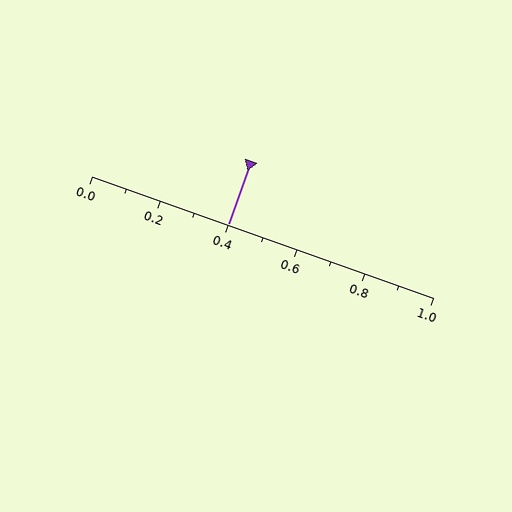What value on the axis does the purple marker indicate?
The marker indicates approximately 0.4.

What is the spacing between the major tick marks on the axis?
The major ticks are spaced 0.2 apart.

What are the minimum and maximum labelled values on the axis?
The axis runs from 0.0 to 1.0.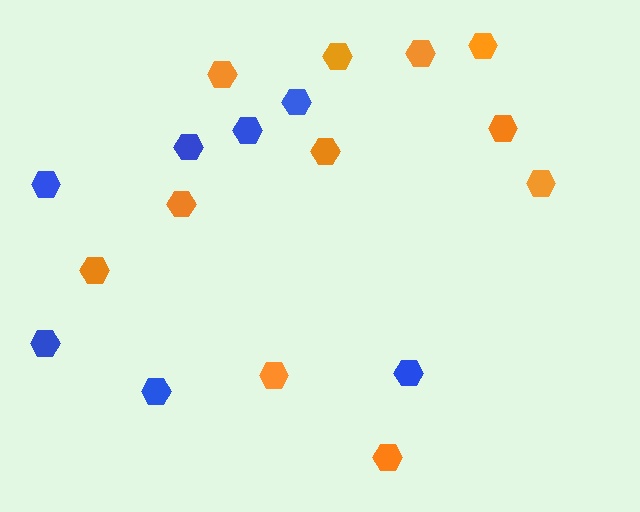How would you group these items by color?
There are 2 groups: one group of blue hexagons (7) and one group of orange hexagons (11).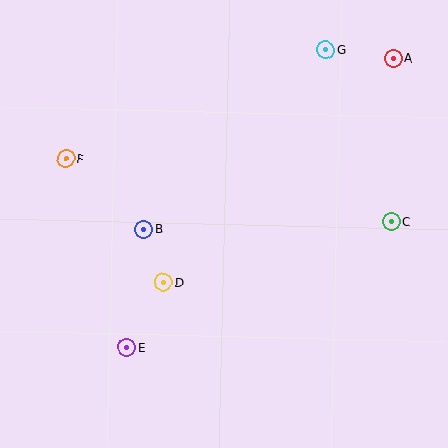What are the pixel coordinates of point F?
Point F is at (66, 159).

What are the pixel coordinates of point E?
Point E is at (127, 348).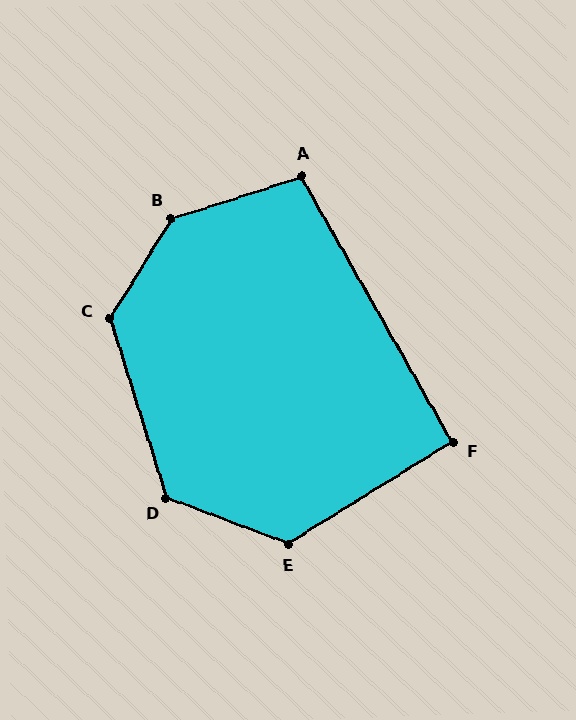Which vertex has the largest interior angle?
B, at approximately 140 degrees.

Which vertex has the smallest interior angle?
F, at approximately 92 degrees.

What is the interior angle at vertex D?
Approximately 128 degrees (obtuse).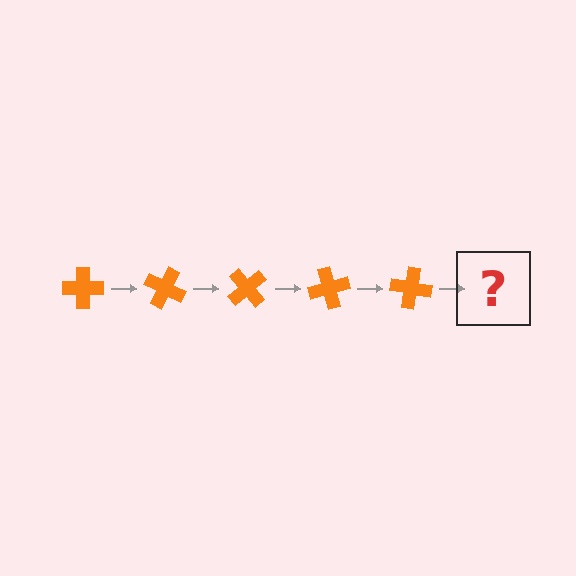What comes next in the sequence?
The next element should be an orange cross rotated 125 degrees.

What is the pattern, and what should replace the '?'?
The pattern is that the cross rotates 25 degrees each step. The '?' should be an orange cross rotated 125 degrees.